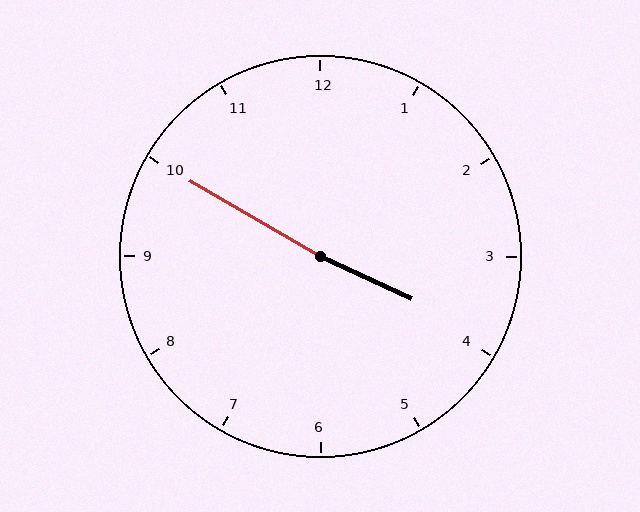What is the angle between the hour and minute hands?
Approximately 175 degrees.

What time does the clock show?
3:50.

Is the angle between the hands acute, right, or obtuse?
It is obtuse.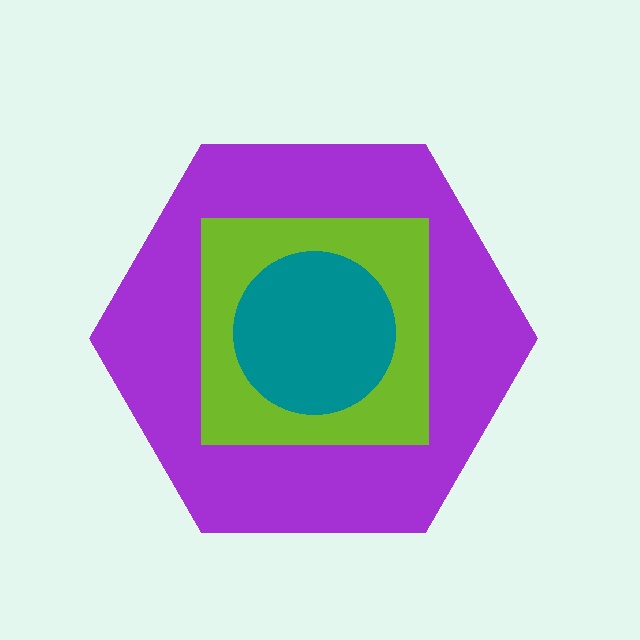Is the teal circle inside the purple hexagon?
Yes.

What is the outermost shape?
The purple hexagon.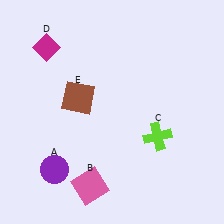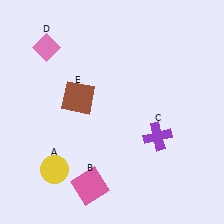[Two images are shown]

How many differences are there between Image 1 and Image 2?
There are 3 differences between the two images.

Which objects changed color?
A changed from purple to yellow. C changed from lime to purple. D changed from magenta to pink.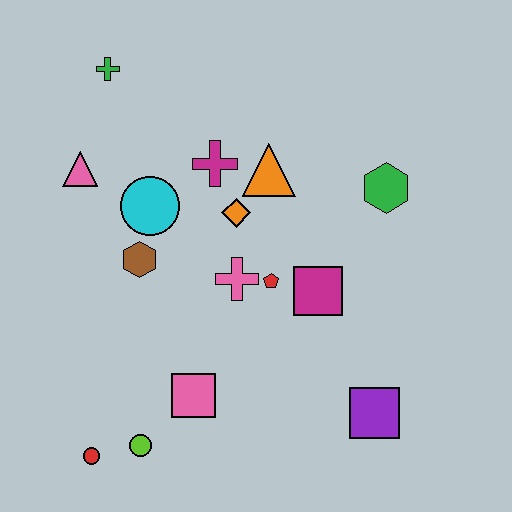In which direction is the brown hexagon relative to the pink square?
The brown hexagon is above the pink square.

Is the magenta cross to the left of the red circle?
No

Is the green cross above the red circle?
Yes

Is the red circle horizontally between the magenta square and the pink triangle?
Yes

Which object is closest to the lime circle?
The red circle is closest to the lime circle.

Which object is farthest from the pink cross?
The green cross is farthest from the pink cross.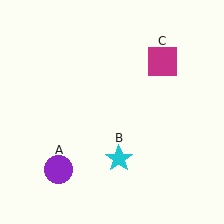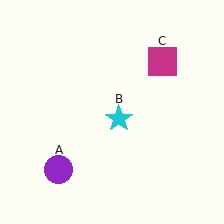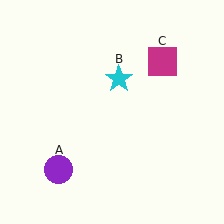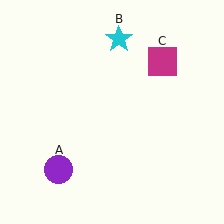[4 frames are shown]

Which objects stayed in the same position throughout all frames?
Purple circle (object A) and magenta square (object C) remained stationary.